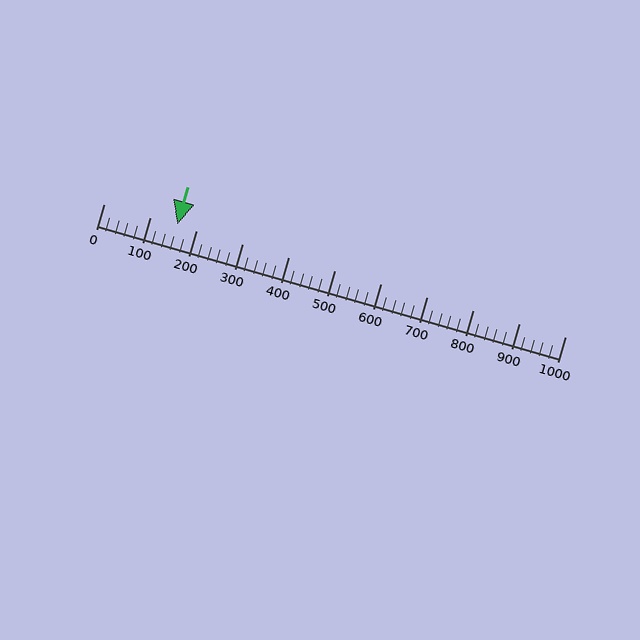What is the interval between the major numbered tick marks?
The major tick marks are spaced 100 units apart.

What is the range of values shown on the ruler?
The ruler shows values from 0 to 1000.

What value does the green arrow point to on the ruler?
The green arrow points to approximately 160.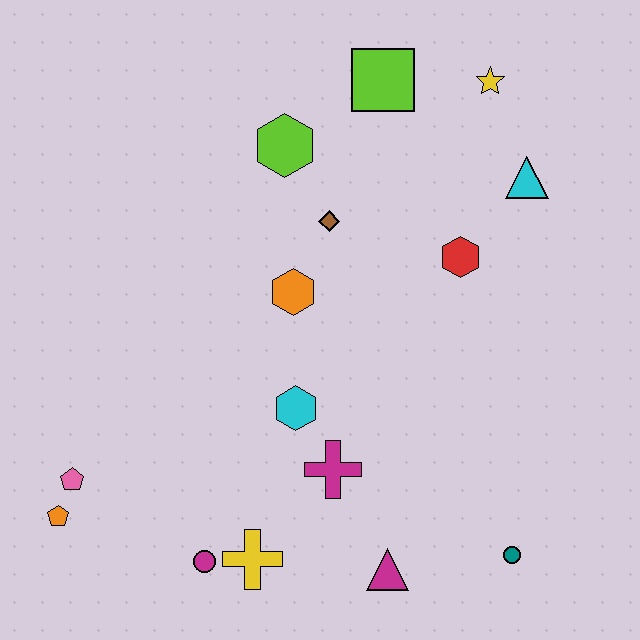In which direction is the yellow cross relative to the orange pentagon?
The yellow cross is to the right of the orange pentagon.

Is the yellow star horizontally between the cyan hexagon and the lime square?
No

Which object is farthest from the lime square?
The orange pentagon is farthest from the lime square.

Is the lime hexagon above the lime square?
No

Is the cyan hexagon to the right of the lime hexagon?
Yes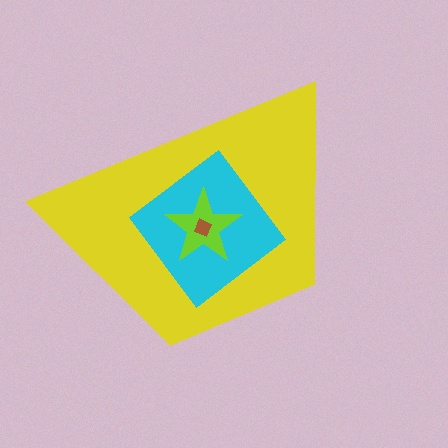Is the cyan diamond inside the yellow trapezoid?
Yes.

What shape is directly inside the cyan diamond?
The lime star.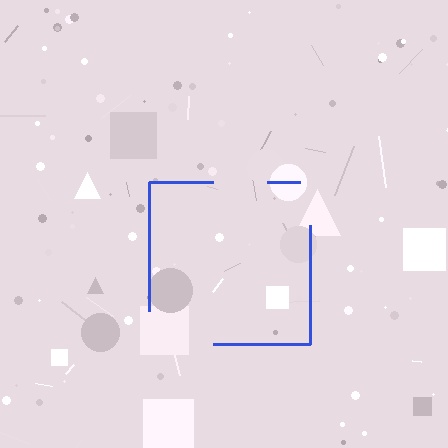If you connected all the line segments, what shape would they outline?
They would outline a square.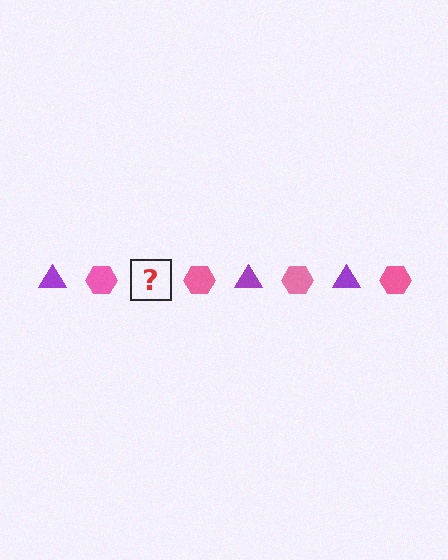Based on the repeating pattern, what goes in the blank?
The blank should be a purple triangle.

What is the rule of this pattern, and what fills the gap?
The rule is that the pattern alternates between purple triangle and pink hexagon. The gap should be filled with a purple triangle.